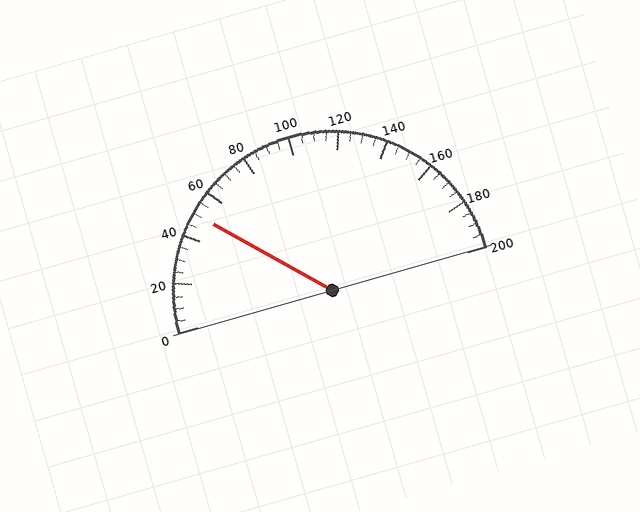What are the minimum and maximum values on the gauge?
The gauge ranges from 0 to 200.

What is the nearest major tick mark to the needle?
The nearest major tick mark is 40.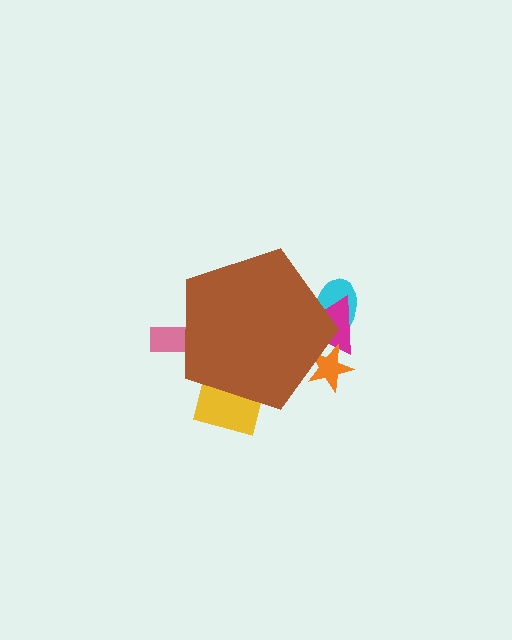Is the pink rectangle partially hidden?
Yes, the pink rectangle is partially hidden behind the brown pentagon.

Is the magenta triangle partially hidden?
Yes, the magenta triangle is partially hidden behind the brown pentagon.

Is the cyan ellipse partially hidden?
Yes, the cyan ellipse is partially hidden behind the brown pentagon.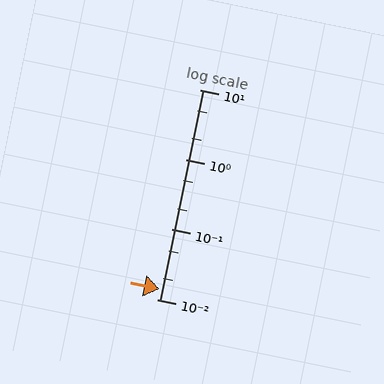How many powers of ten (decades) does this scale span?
The scale spans 3 decades, from 0.01 to 10.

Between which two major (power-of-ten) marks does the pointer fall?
The pointer is between 0.01 and 0.1.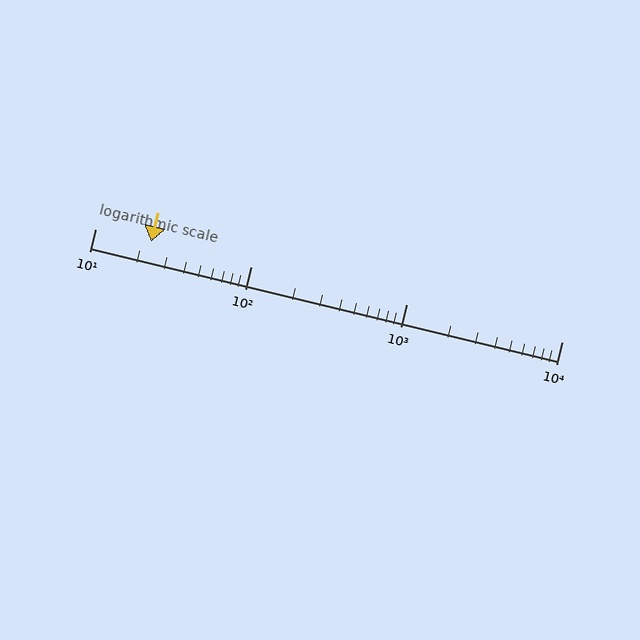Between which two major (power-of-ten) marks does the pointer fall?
The pointer is between 10 and 100.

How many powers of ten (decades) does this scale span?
The scale spans 3 decades, from 10 to 10000.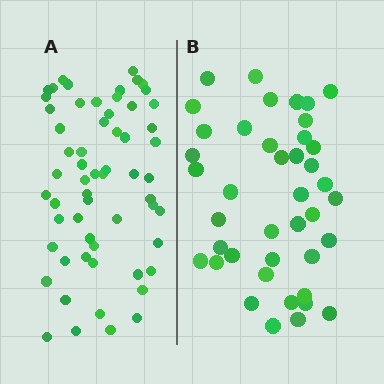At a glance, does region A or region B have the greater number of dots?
Region A (the left region) has more dots.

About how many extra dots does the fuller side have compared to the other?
Region A has approximately 20 more dots than region B.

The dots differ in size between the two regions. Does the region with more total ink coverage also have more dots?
No. Region B has more total ink coverage because its dots are larger, but region A actually contains more individual dots. Total area can be misleading — the number of items is what matters here.